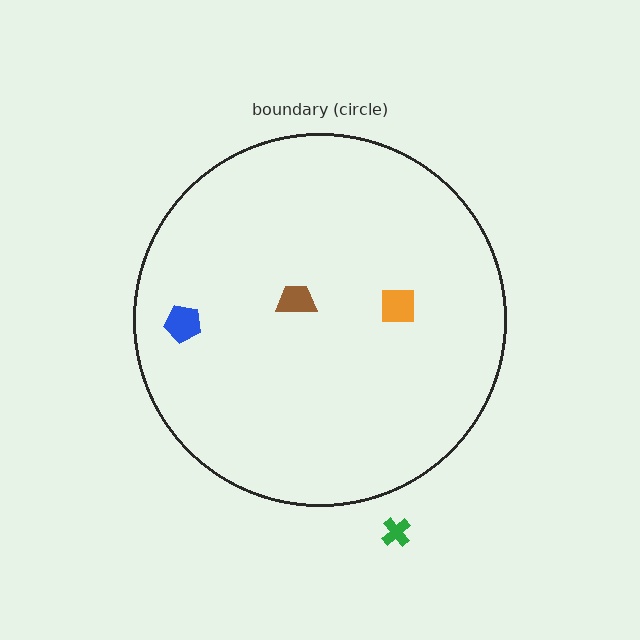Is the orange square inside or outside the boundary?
Inside.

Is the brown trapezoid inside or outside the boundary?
Inside.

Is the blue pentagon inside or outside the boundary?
Inside.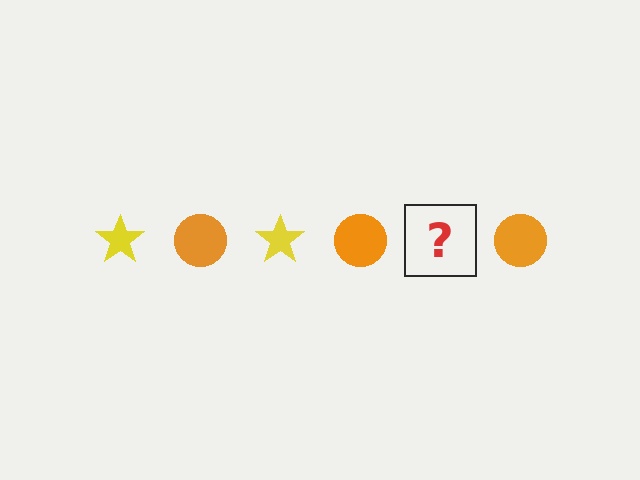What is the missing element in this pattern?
The missing element is a yellow star.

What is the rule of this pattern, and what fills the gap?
The rule is that the pattern alternates between yellow star and orange circle. The gap should be filled with a yellow star.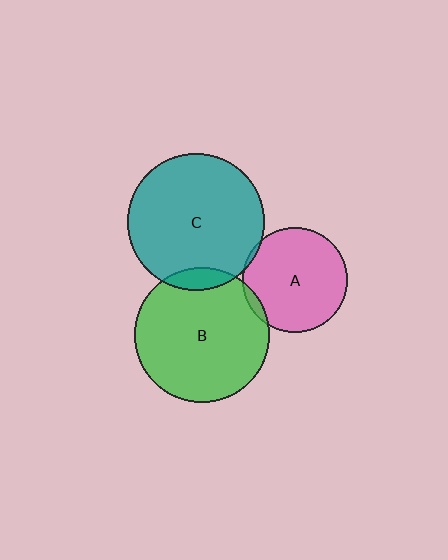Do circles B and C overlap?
Yes.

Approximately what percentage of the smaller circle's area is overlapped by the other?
Approximately 10%.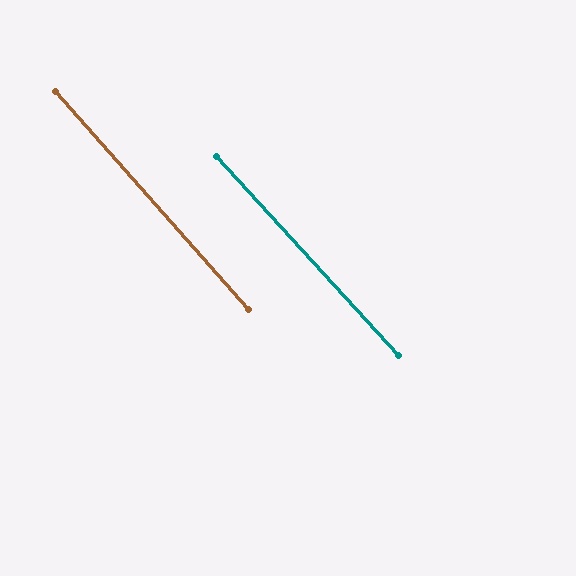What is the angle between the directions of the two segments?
Approximately 1 degree.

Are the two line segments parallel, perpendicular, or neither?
Parallel — their directions differ by only 0.9°.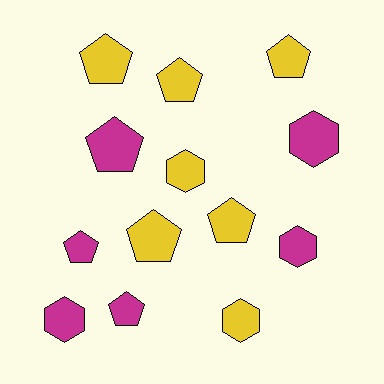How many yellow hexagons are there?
There are 2 yellow hexagons.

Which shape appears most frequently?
Pentagon, with 8 objects.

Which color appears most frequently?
Yellow, with 7 objects.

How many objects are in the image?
There are 13 objects.